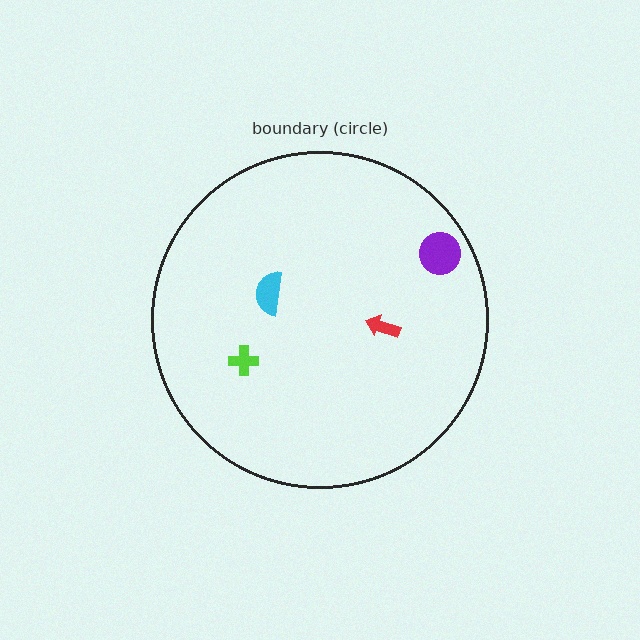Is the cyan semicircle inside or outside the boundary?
Inside.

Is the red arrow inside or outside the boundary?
Inside.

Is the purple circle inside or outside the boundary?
Inside.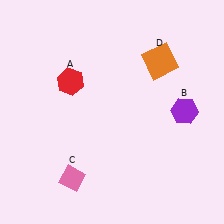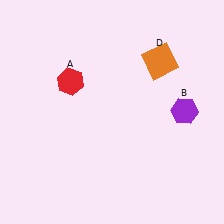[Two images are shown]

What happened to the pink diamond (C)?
The pink diamond (C) was removed in Image 2. It was in the bottom-left area of Image 1.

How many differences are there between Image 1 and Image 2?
There is 1 difference between the two images.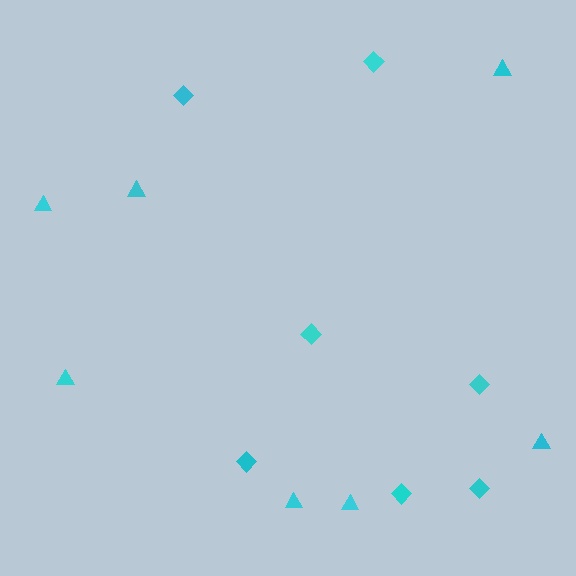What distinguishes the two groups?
There are 2 groups: one group of diamonds (7) and one group of triangles (7).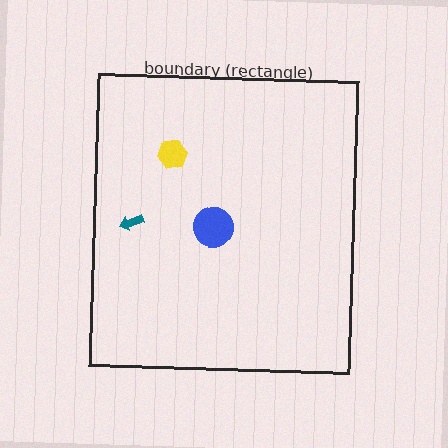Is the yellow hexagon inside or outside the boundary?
Inside.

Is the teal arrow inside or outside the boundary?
Inside.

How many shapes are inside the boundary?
3 inside, 0 outside.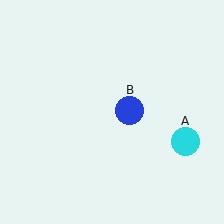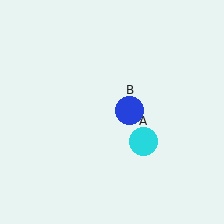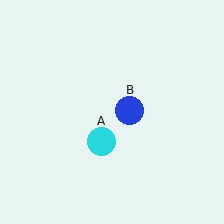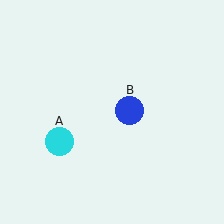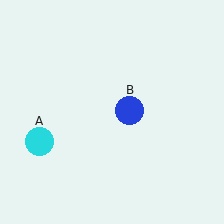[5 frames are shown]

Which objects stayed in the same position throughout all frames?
Blue circle (object B) remained stationary.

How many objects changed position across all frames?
1 object changed position: cyan circle (object A).